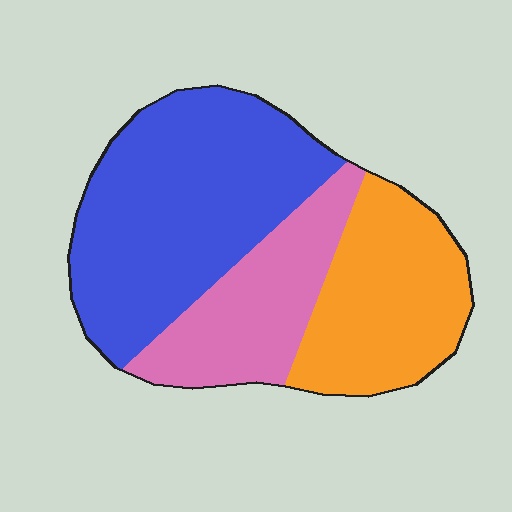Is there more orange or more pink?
Orange.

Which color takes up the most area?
Blue, at roughly 45%.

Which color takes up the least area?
Pink, at roughly 25%.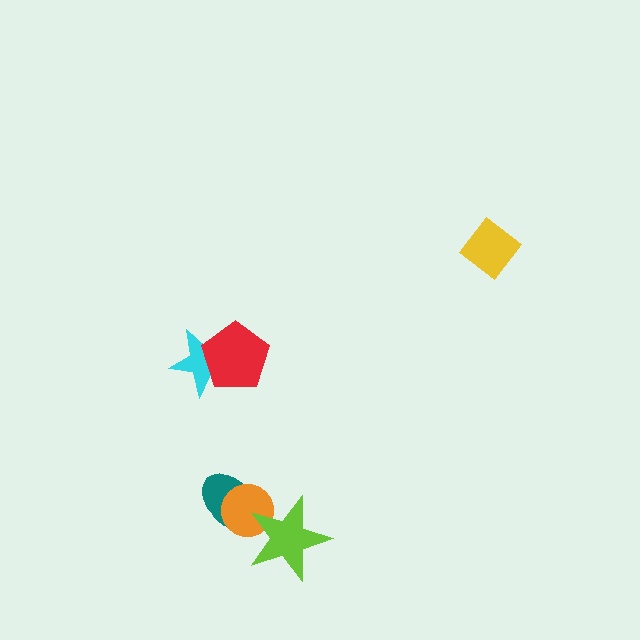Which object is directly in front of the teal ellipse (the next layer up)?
The orange circle is directly in front of the teal ellipse.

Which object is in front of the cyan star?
The red pentagon is in front of the cyan star.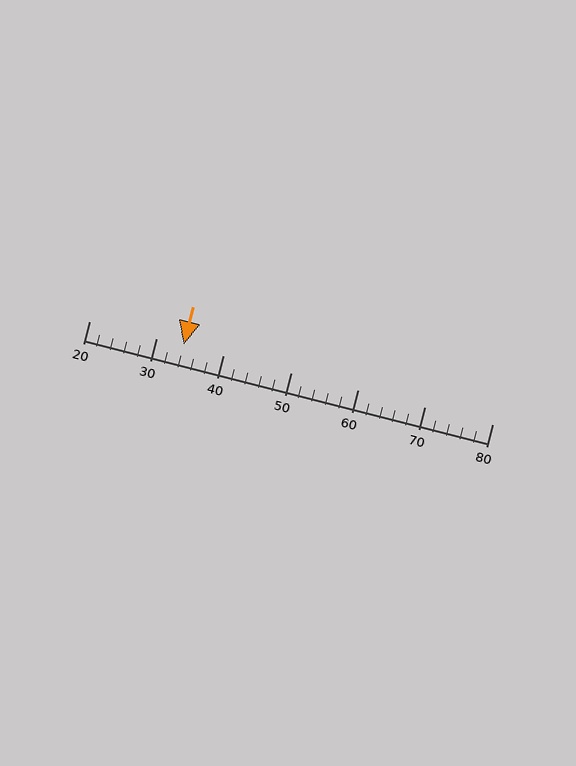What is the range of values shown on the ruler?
The ruler shows values from 20 to 80.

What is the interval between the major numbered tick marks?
The major tick marks are spaced 10 units apart.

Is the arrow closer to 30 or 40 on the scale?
The arrow is closer to 30.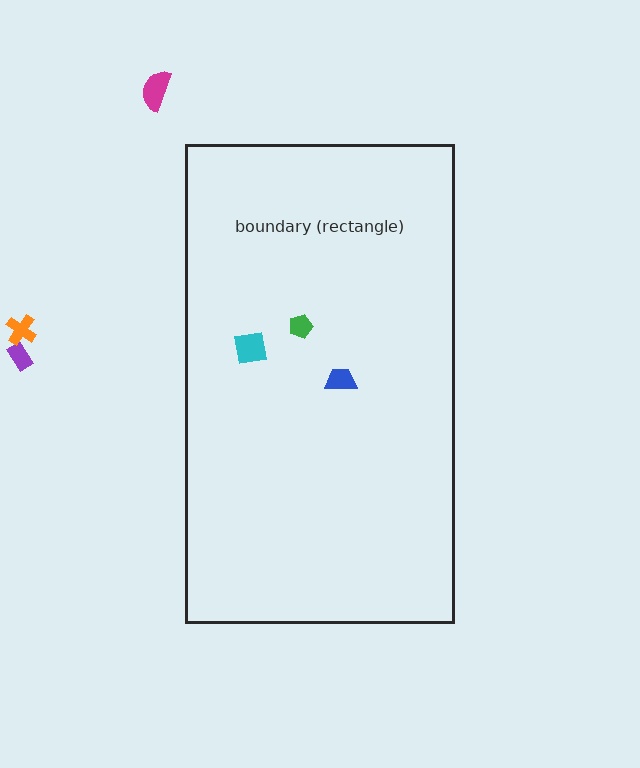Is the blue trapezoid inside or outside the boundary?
Inside.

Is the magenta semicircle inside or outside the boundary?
Outside.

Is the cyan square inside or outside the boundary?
Inside.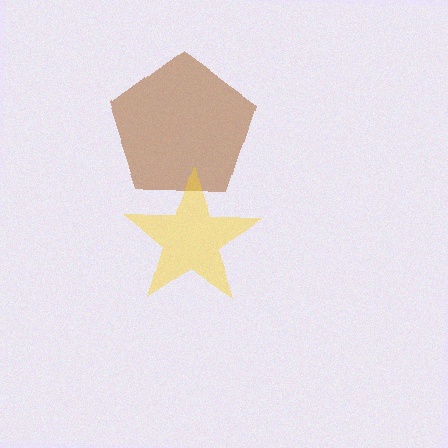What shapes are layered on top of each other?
The layered shapes are: a brown pentagon, a yellow star.